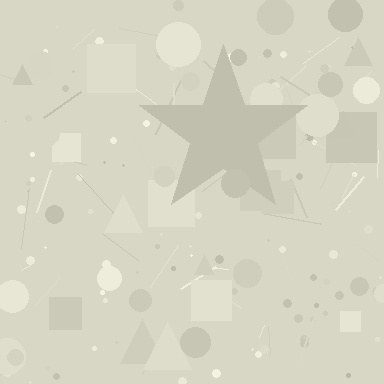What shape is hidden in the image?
A star is hidden in the image.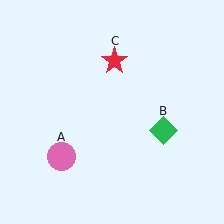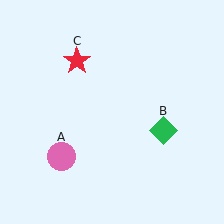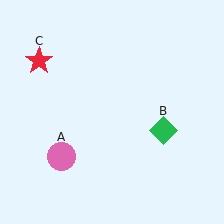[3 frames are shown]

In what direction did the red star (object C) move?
The red star (object C) moved left.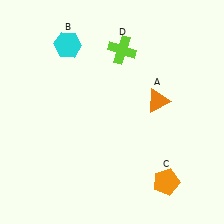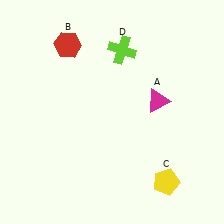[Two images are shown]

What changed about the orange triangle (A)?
In Image 1, A is orange. In Image 2, it changed to magenta.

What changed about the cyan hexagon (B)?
In Image 1, B is cyan. In Image 2, it changed to red.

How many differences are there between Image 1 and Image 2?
There are 3 differences between the two images.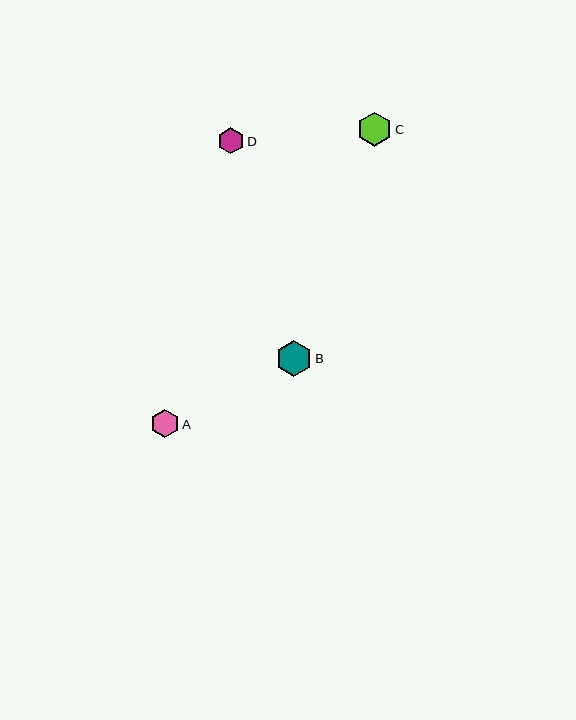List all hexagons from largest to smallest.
From largest to smallest: B, C, A, D.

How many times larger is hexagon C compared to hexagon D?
Hexagon C is approximately 1.3 times the size of hexagon D.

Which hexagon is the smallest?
Hexagon D is the smallest with a size of approximately 26 pixels.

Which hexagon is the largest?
Hexagon B is the largest with a size of approximately 36 pixels.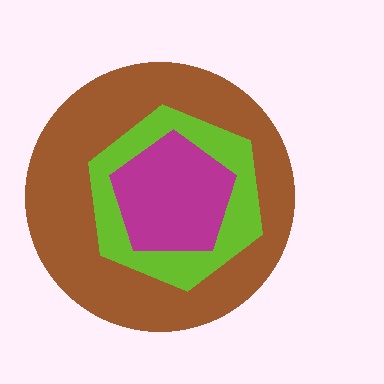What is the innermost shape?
The magenta pentagon.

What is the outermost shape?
The brown circle.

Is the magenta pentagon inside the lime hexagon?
Yes.